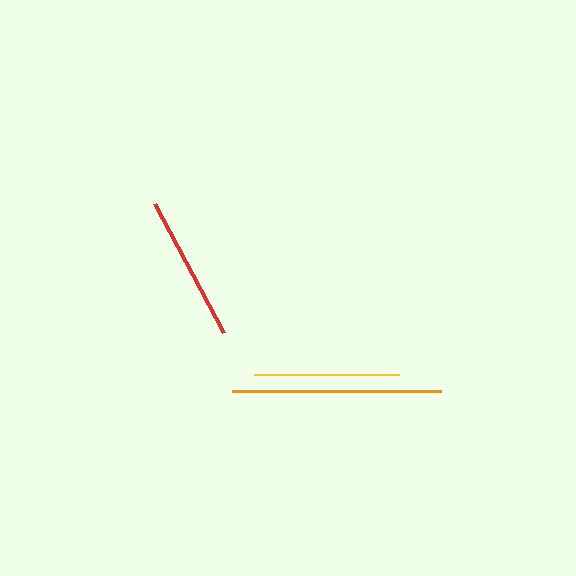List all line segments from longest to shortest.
From longest to shortest: orange, red, yellow.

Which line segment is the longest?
The orange line is the longest at approximately 208 pixels.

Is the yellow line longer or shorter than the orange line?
The orange line is longer than the yellow line.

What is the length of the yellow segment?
The yellow segment is approximately 145 pixels long.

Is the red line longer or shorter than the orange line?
The orange line is longer than the red line.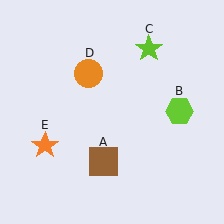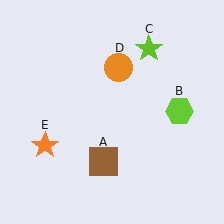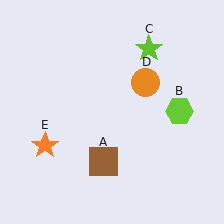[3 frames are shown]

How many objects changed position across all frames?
1 object changed position: orange circle (object D).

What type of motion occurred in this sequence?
The orange circle (object D) rotated clockwise around the center of the scene.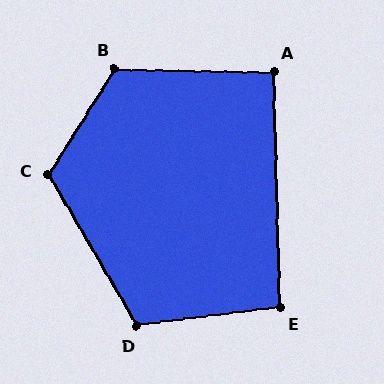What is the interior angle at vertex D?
Approximately 113 degrees (obtuse).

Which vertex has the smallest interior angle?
A, at approximately 93 degrees.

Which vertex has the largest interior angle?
B, at approximately 121 degrees.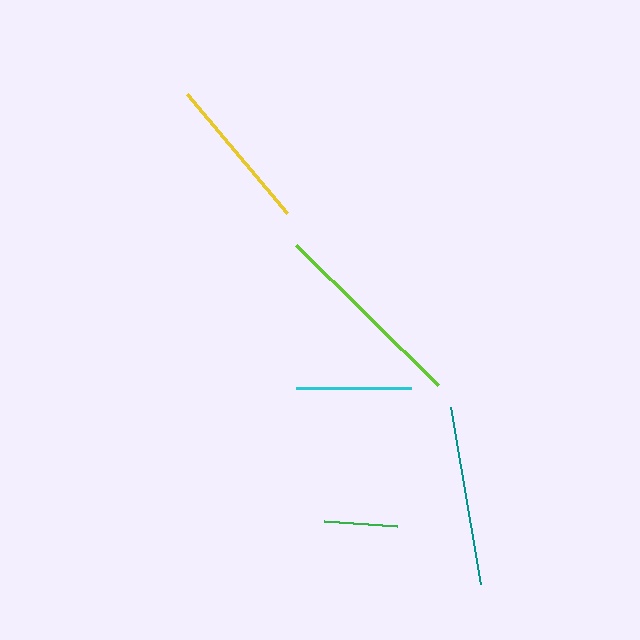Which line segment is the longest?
The lime line is the longest at approximately 199 pixels.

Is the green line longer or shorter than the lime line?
The lime line is longer than the green line.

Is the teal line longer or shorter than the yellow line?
The teal line is longer than the yellow line.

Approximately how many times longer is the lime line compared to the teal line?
The lime line is approximately 1.1 times the length of the teal line.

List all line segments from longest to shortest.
From longest to shortest: lime, teal, yellow, cyan, green.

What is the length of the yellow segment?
The yellow segment is approximately 155 pixels long.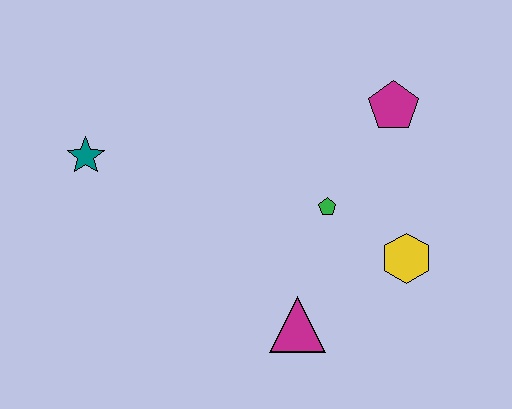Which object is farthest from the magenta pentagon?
The teal star is farthest from the magenta pentagon.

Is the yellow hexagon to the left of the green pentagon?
No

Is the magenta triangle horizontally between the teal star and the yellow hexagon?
Yes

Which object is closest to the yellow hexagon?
The green pentagon is closest to the yellow hexagon.